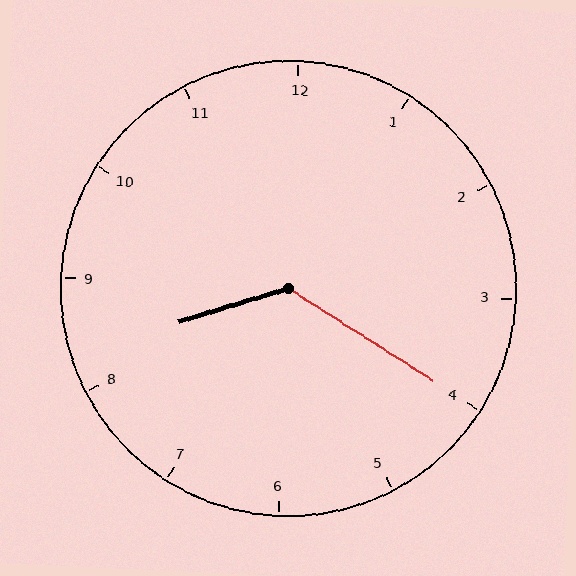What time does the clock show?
8:20.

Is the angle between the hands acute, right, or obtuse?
It is obtuse.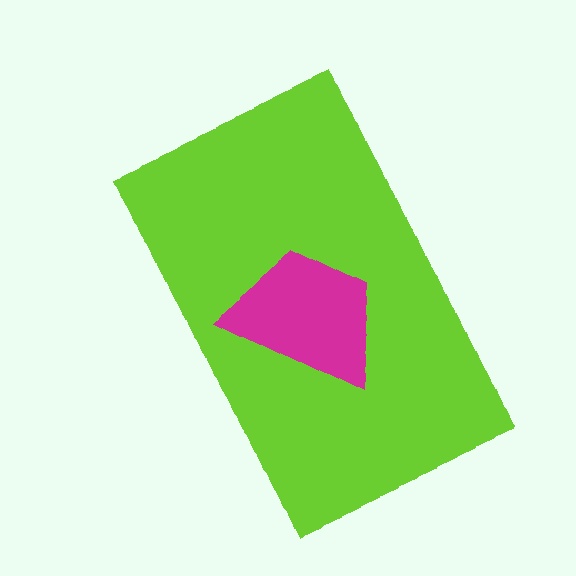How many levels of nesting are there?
2.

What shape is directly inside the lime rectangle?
The magenta trapezoid.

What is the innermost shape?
The magenta trapezoid.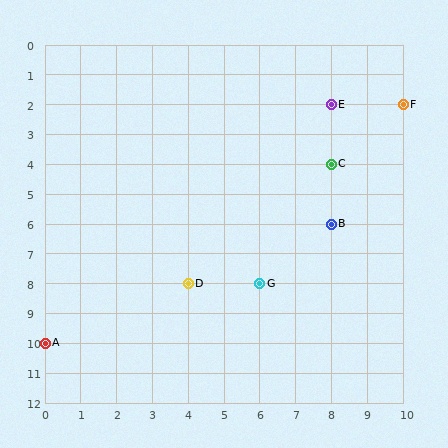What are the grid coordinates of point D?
Point D is at grid coordinates (4, 8).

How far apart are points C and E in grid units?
Points C and E are 2 rows apart.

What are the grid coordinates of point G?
Point G is at grid coordinates (6, 8).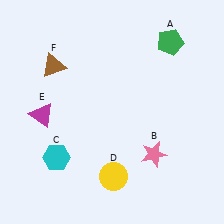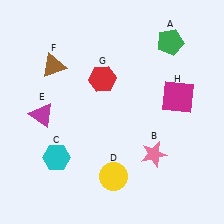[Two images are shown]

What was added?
A red hexagon (G), a magenta square (H) were added in Image 2.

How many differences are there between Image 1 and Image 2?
There are 2 differences between the two images.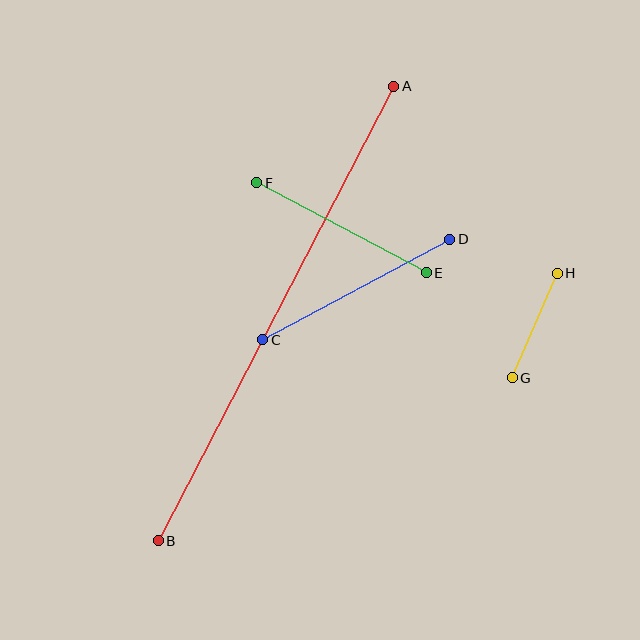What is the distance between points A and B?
The distance is approximately 512 pixels.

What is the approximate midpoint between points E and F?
The midpoint is at approximately (341, 228) pixels.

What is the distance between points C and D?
The distance is approximately 212 pixels.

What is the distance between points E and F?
The distance is approximately 192 pixels.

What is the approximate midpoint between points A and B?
The midpoint is at approximately (276, 313) pixels.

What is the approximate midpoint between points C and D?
The midpoint is at approximately (356, 289) pixels.